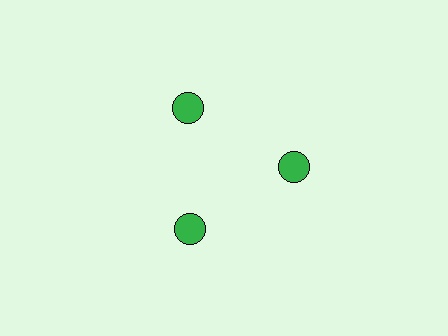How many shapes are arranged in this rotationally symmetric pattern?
There are 3 shapes, arranged in 3 groups of 1.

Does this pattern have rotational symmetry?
Yes, this pattern has 3-fold rotational symmetry. It looks the same after rotating 120 degrees around the center.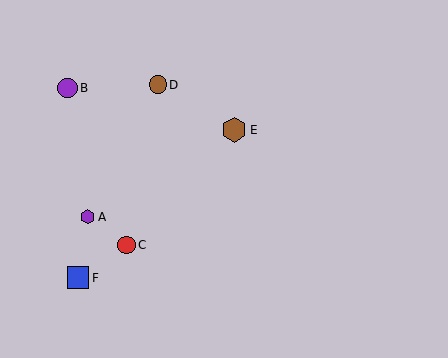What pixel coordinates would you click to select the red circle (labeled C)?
Click at (126, 245) to select the red circle C.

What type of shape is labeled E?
Shape E is a brown hexagon.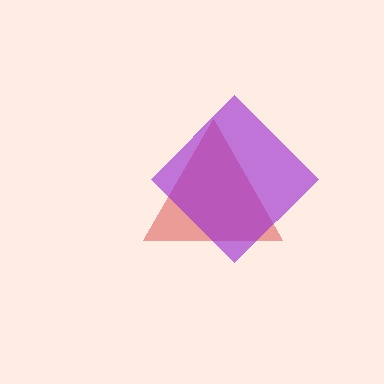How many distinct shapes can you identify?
There are 2 distinct shapes: a red triangle, a purple diamond.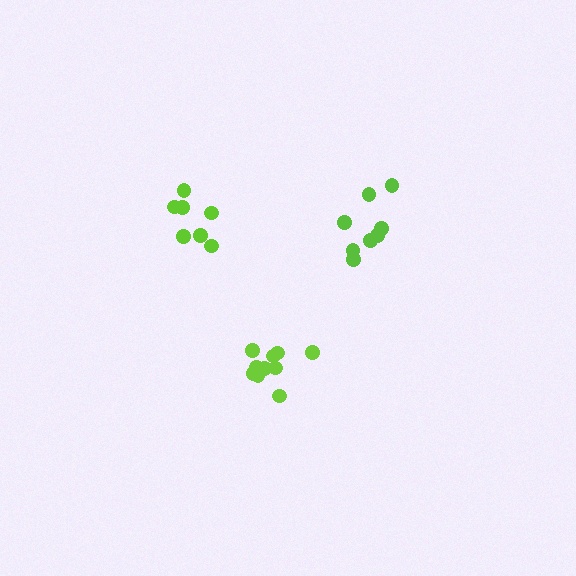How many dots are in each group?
Group 1: 7 dots, Group 2: 10 dots, Group 3: 8 dots (25 total).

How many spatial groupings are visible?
There are 3 spatial groupings.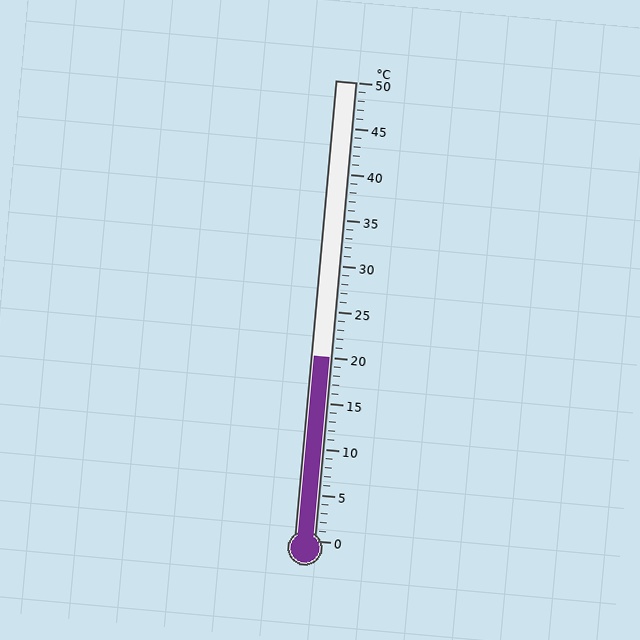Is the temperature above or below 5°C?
The temperature is above 5°C.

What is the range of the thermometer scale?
The thermometer scale ranges from 0°C to 50°C.